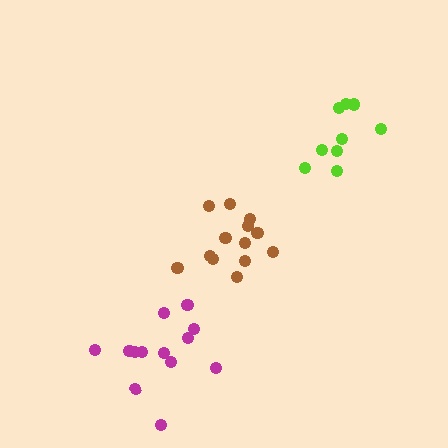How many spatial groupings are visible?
There are 3 spatial groupings.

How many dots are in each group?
Group 1: 13 dots, Group 2: 9 dots, Group 3: 13 dots (35 total).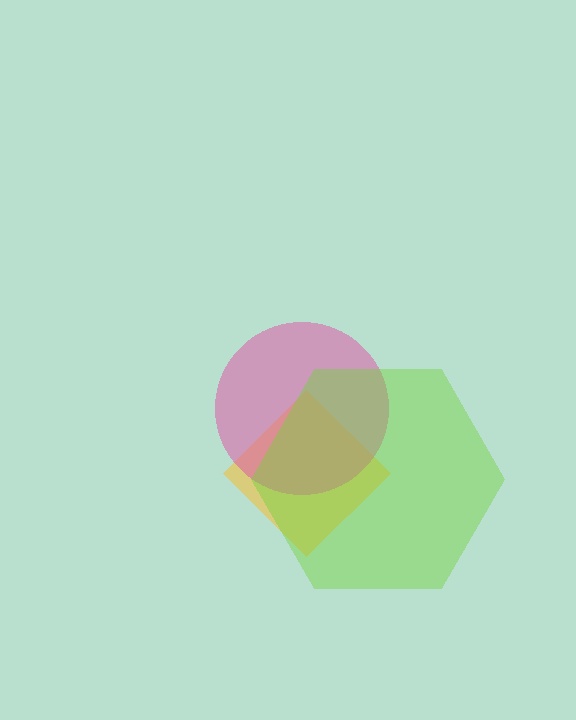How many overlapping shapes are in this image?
There are 3 overlapping shapes in the image.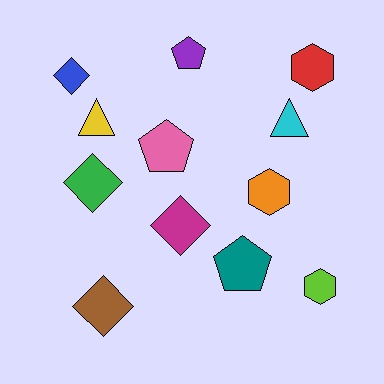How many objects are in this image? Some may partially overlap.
There are 12 objects.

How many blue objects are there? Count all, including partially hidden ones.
There is 1 blue object.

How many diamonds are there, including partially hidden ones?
There are 4 diamonds.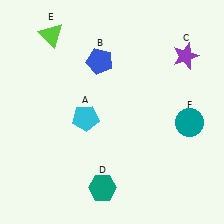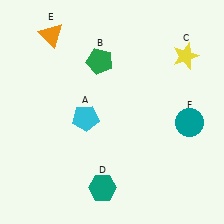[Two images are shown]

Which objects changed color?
B changed from blue to green. C changed from purple to yellow. E changed from lime to orange.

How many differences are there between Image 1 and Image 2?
There are 3 differences between the two images.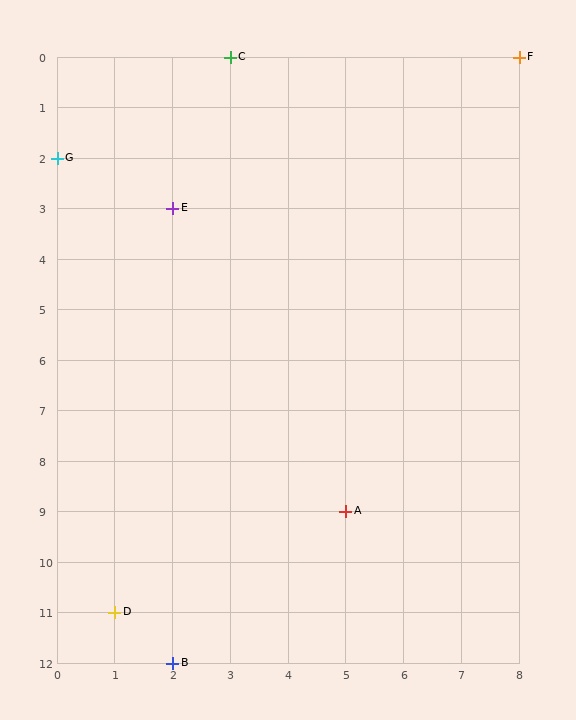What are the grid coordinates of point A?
Point A is at grid coordinates (5, 9).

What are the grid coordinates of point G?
Point G is at grid coordinates (0, 2).